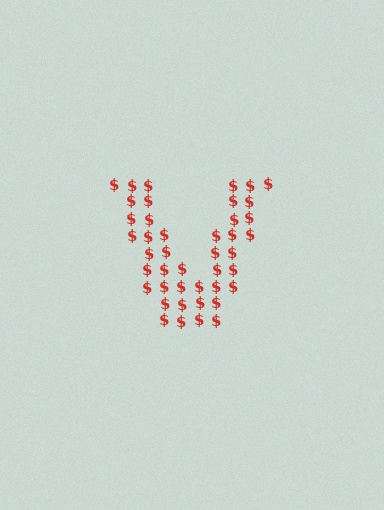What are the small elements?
The small elements are dollar signs.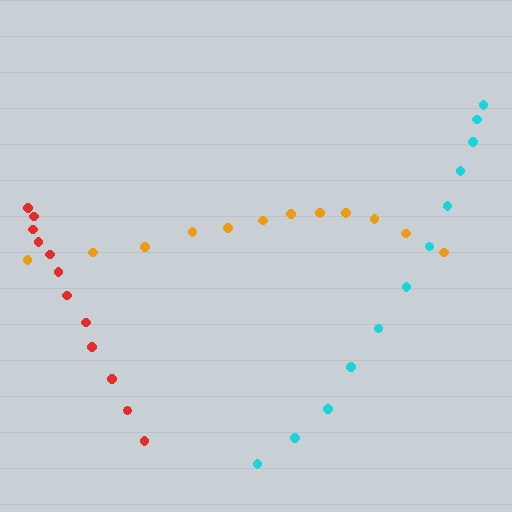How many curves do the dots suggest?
There are 3 distinct paths.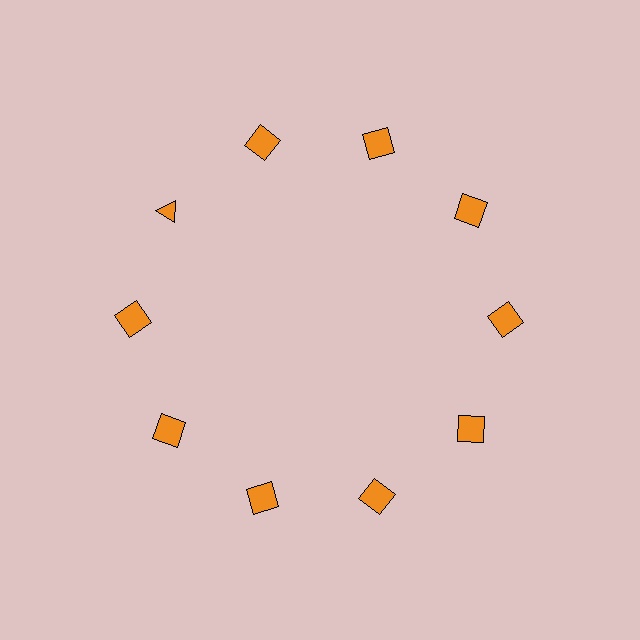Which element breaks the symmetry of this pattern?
The orange triangle at roughly the 10 o'clock position breaks the symmetry. All other shapes are orange squares.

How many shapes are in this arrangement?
There are 10 shapes arranged in a ring pattern.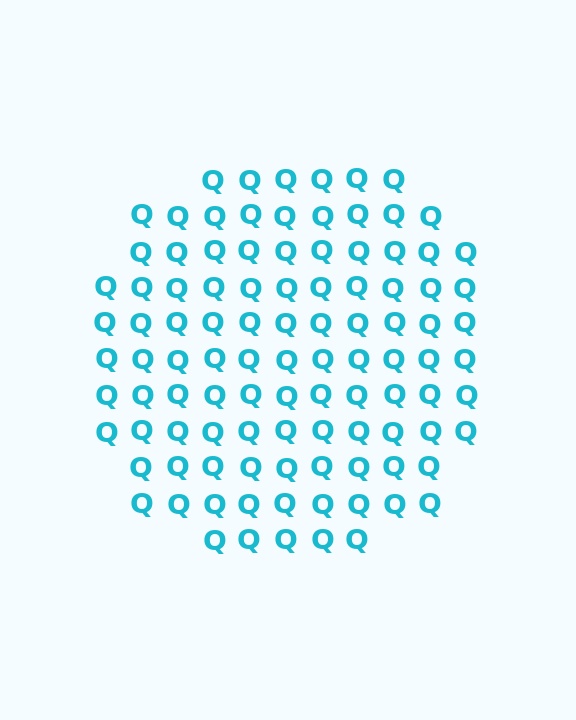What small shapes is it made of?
It is made of small letter Q's.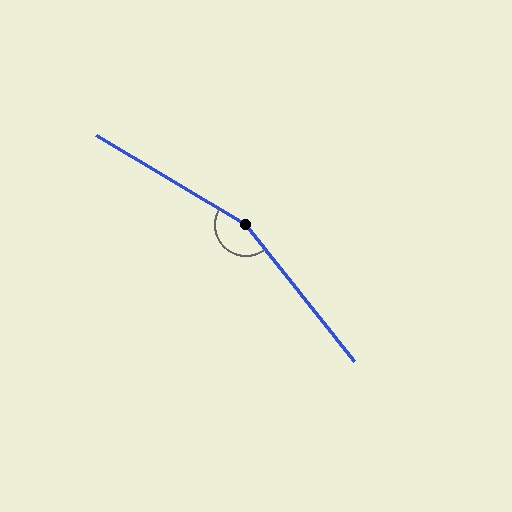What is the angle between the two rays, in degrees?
Approximately 159 degrees.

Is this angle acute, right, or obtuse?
It is obtuse.